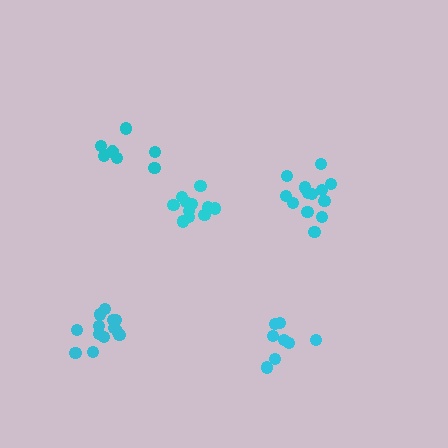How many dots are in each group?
Group 1: 13 dots, Group 2: 7 dots, Group 3: 8 dots, Group 4: 13 dots, Group 5: 12 dots (53 total).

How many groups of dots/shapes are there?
There are 5 groups.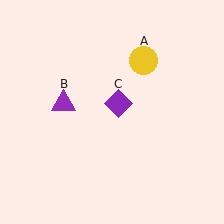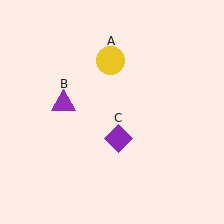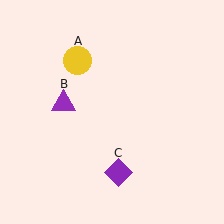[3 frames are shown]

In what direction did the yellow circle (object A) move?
The yellow circle (object A) moved left.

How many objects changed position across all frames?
2 objects changed position: yellow circle (object A), purple diamond (object C).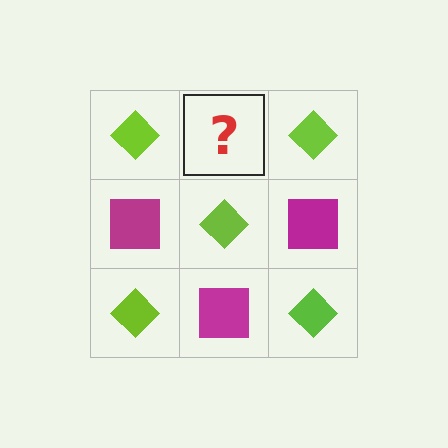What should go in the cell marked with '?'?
The missing cell should contain a magenta square.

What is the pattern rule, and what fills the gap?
The rule is that it alternates lime diamond and magenta square in a checkerboard pattern. The gap should be filled with a magenta square.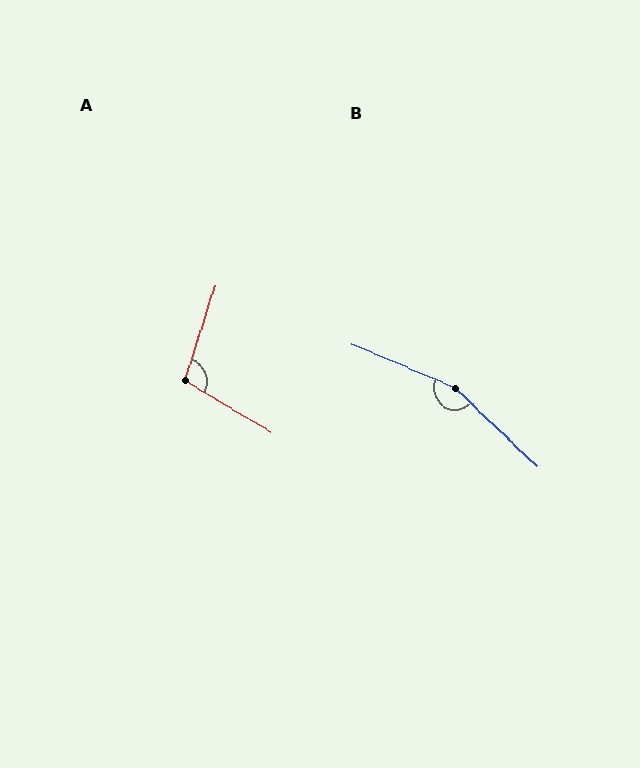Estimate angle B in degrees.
Approximately 159 degrees.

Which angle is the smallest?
A, at approximately 103 degrees.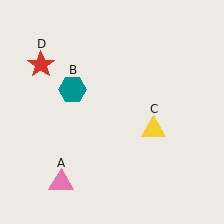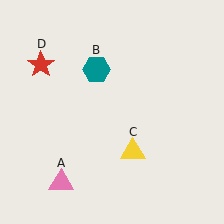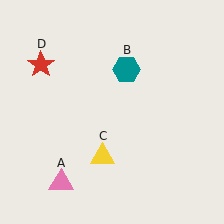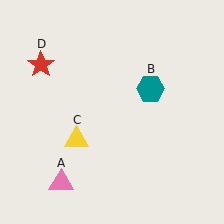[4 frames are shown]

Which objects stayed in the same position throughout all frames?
Pink triangle (object A) and red star (object D) remained stationary.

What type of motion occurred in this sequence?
The teal hexagon (object B), yellow triangle (object C) rotated clockwise around the center of the scene.